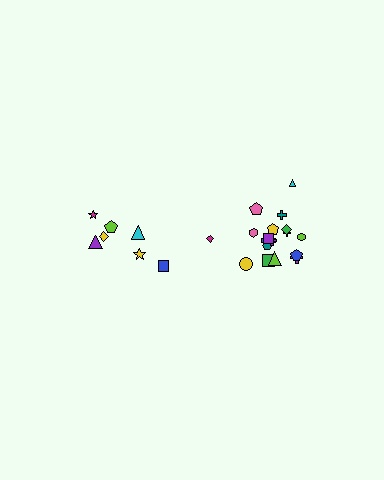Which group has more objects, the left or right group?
The right group.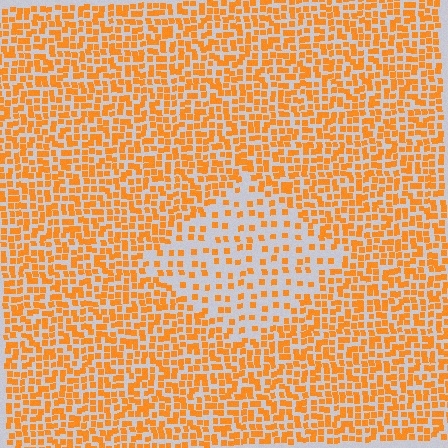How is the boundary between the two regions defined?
The boundary is defined by a change in element density (approximately 2.4x ratio). All elements are the same color, size, and shape.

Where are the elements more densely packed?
The elements are more densely packed outside the diamond boundary.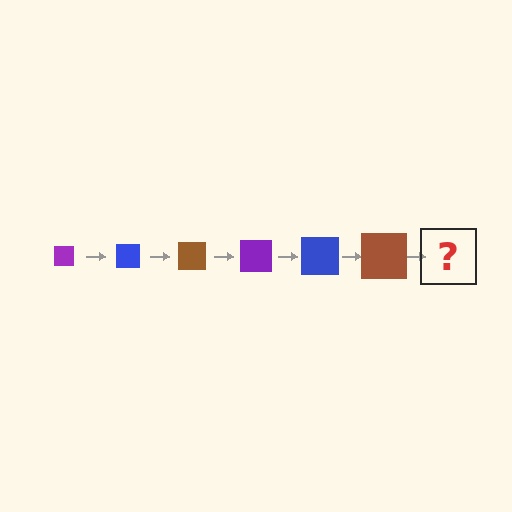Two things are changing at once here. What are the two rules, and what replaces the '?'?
The two rules are that the square grows larger each step and the color cycles through purple, blue, and brown. The '?' should be a purple square, larger than the previous one.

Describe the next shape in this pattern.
It should be a purple square, larger than the previous one.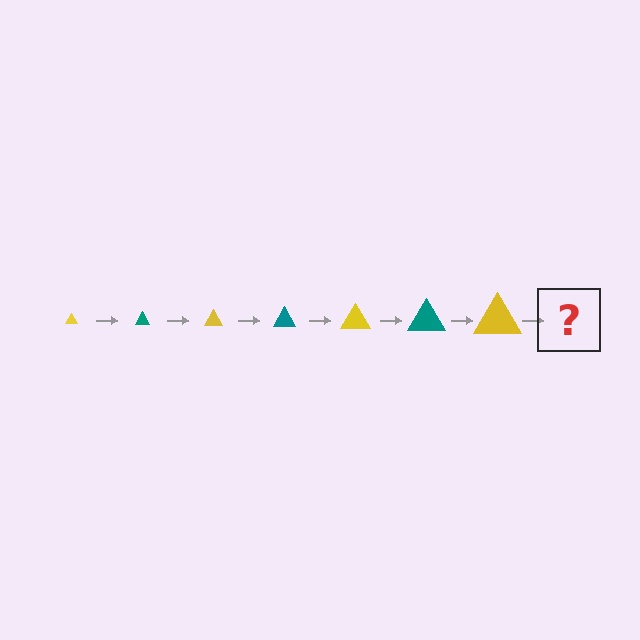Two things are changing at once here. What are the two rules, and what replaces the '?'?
The two rules are that the triangle grows larger each step and the color cycles through yellow and teal. The '?' should be a teal triangle, larger than the previous one.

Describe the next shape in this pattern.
It should be a teal triangle, larger than the previous one.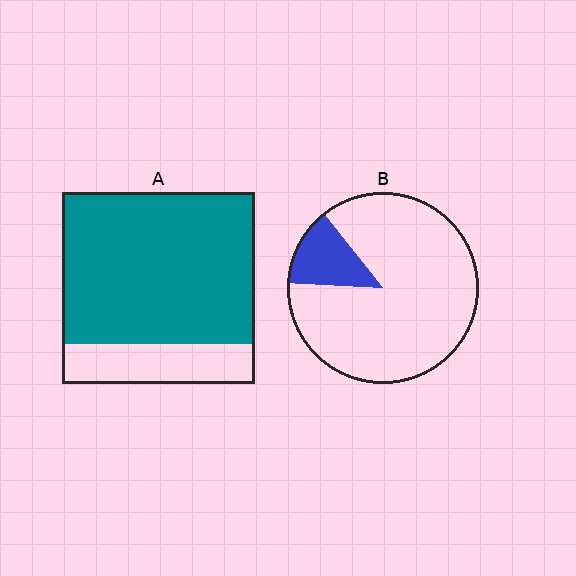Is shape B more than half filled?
No.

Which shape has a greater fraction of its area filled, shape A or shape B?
Shape A.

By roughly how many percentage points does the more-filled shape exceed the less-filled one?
By roughly 65 percentage points (A over B).